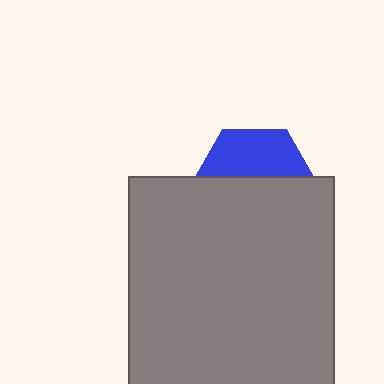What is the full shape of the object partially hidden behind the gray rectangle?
The partially hidden object is a blue hexagon.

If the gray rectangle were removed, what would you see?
You would see the complete blue hexagon.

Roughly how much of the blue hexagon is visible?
A small part of it is visible (roughly 39%).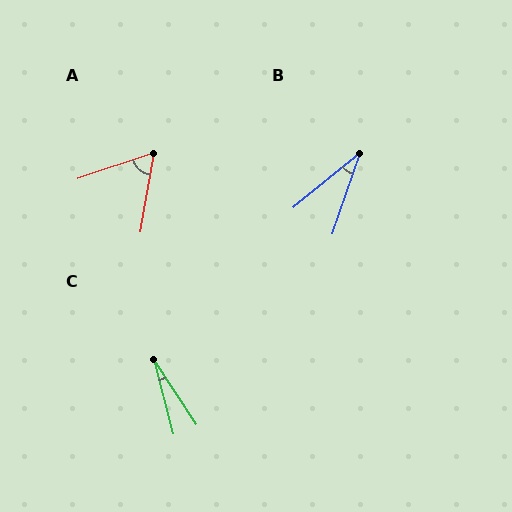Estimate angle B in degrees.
Approximately 32 degrees.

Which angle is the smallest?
C, at approximately 19 degrees.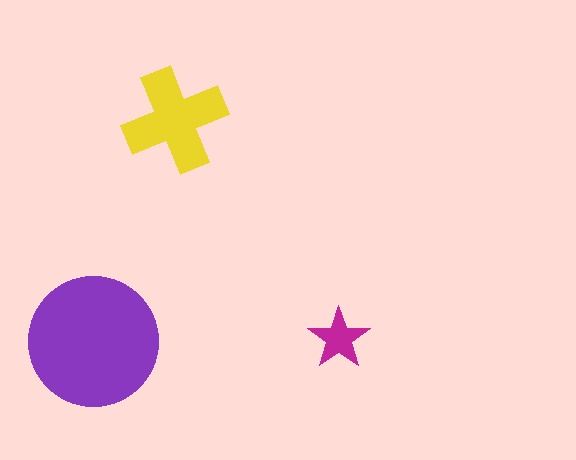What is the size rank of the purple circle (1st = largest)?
1st.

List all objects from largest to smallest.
The purple circle, the yellow cross, the magenta star.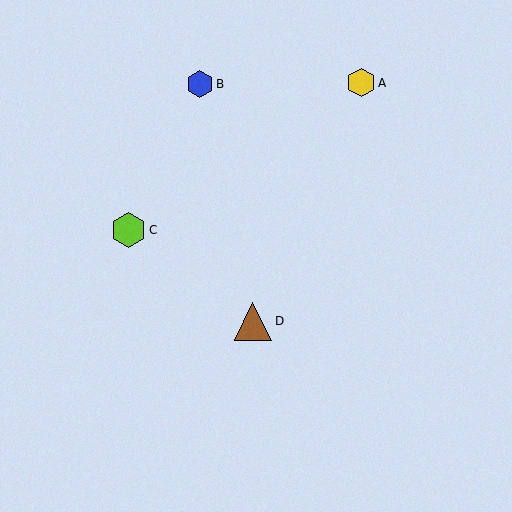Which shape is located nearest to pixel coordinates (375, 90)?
The yellow hexagon (labeled A) at (361, 83) is nearest to that location.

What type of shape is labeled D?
Shape D is a brown triangle.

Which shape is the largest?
The brown triangle (labeled D) is the largest.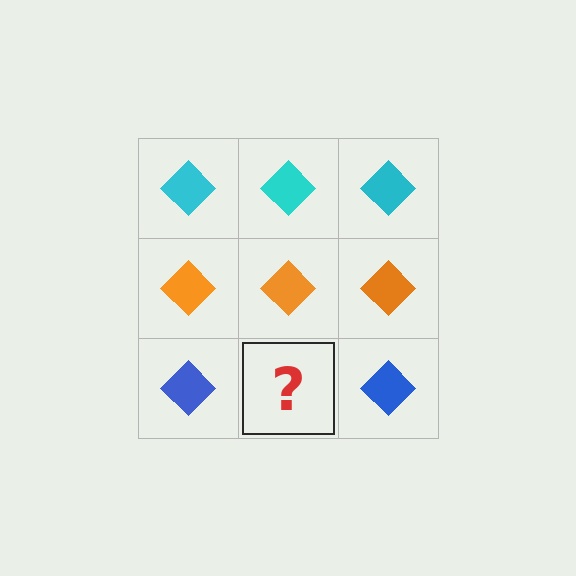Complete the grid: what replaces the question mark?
The question mark should be replaced with a blue diamond.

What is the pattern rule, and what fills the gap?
The rule is that each row has a consistent color. The gap should be filled with a blue diamond.